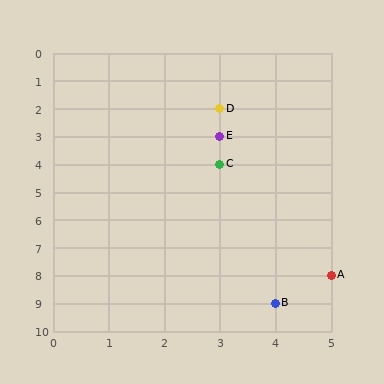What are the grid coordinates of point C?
Point C is at grid coordinates (3, 4).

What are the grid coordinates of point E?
Point E is at grid coordinates (3, 3).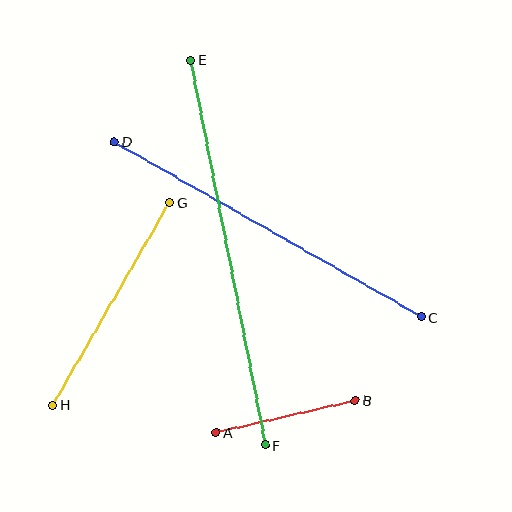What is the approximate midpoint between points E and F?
The midpoint is at approximately (228, 253) pixels.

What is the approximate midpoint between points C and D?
The midpoint is at approximately (268, 230) pixels.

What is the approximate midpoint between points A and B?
The midpoint is at approximately (286, 416) pixels.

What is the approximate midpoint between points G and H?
The midpoint is at approximately (111, 304) pixels.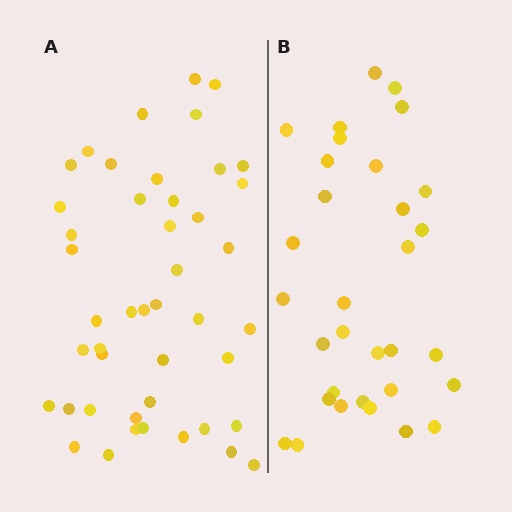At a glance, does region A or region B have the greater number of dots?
Region A (the left region) has more dots.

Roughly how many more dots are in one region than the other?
Region A has approximately 15 more dots than region B.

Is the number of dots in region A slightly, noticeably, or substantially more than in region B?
Region A has noticeably more, but not dramatically so. The ratio is roughly 1.4 to 1.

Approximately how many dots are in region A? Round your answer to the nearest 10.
About 40 dots. (The exact count is 45, which rounds to 40.)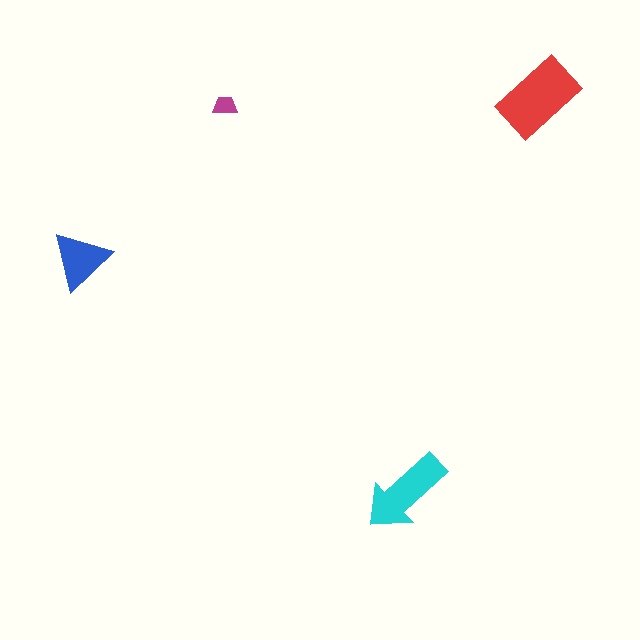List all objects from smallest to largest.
The magenta trapezoid, the blue triangle, the cyan arrow, the red rectangle.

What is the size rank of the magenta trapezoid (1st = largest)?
4th.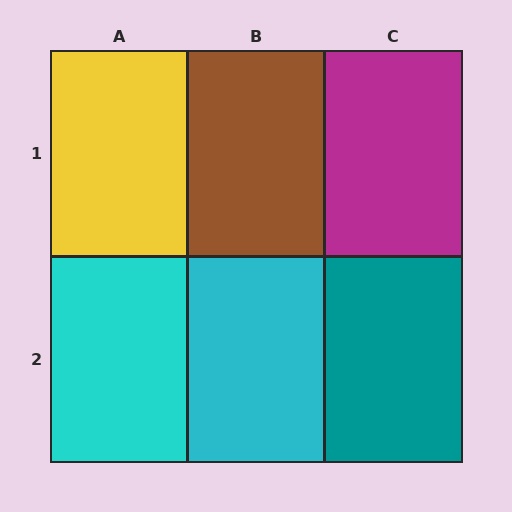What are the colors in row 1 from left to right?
Yellow, brown, magenta.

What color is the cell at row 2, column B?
Cyan.